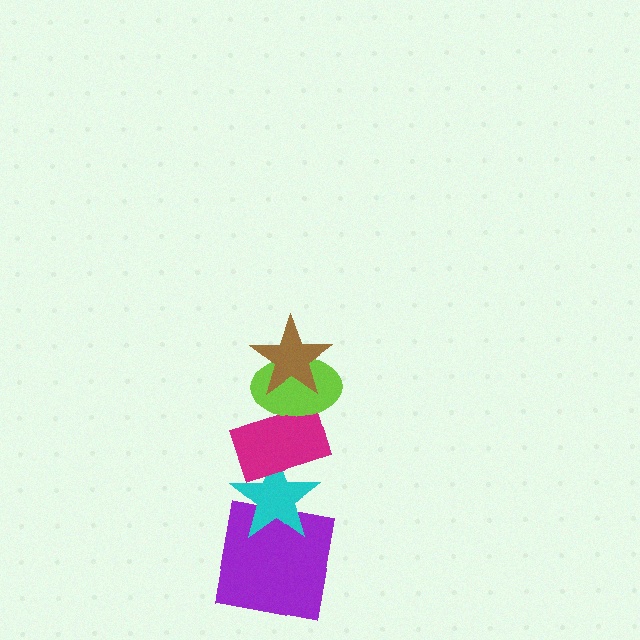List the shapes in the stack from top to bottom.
From top to bottom: the brown star, the lime ellipse, the magenta rectangle, the cyan star, the purple square.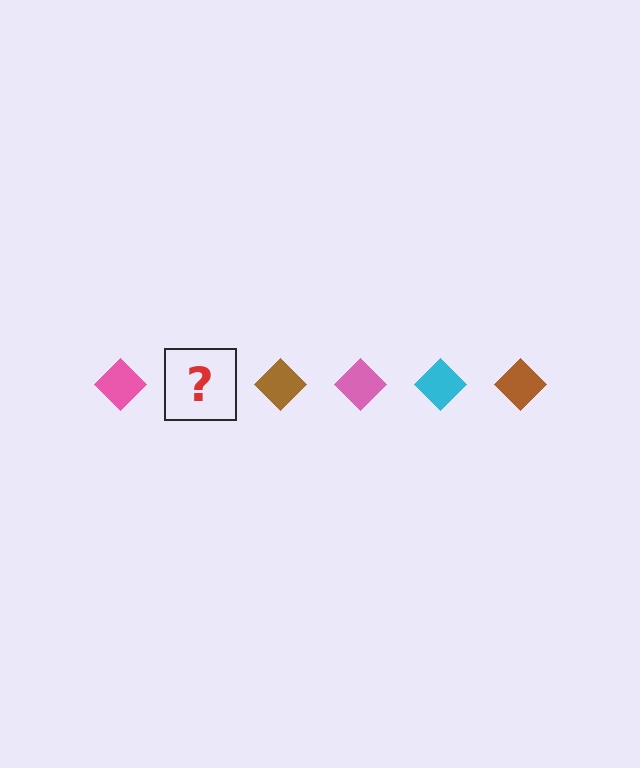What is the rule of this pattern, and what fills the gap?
The rule is that the pattern cycles through pink, cyan, brown diamonds. The gap should be filled with a cyan diamond.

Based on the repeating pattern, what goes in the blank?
The blank should be a cyan diamond.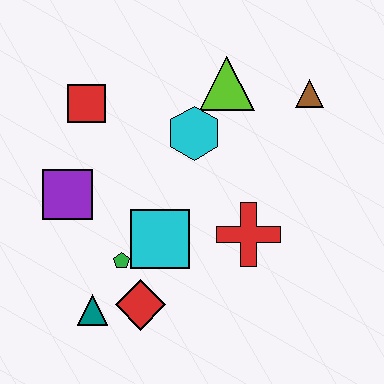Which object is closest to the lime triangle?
The cyan hexagon is closest to the lime triangle.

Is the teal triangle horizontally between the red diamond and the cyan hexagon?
No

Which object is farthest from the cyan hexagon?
The teal triangle is farthest from the cyan hexagon.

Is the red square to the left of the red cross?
Yes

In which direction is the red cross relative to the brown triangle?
The red cross is below the brown triangle.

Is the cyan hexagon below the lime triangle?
Yes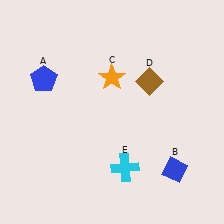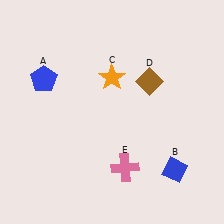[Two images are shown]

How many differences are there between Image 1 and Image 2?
There is 1 difference between the two images.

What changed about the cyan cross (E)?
In Image 1, E is cyan. In Image 2, it changed to pink.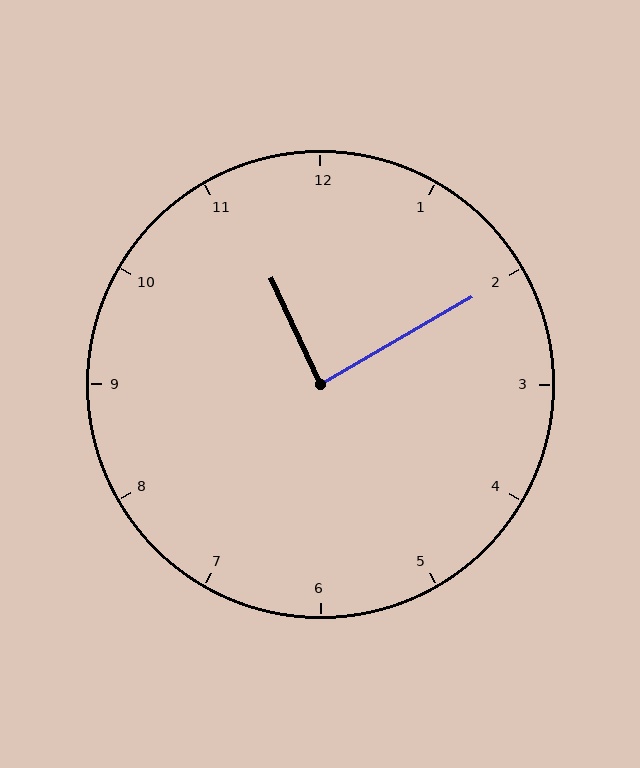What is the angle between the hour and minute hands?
Approximately 85 degrees.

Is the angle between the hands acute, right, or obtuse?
It is right.